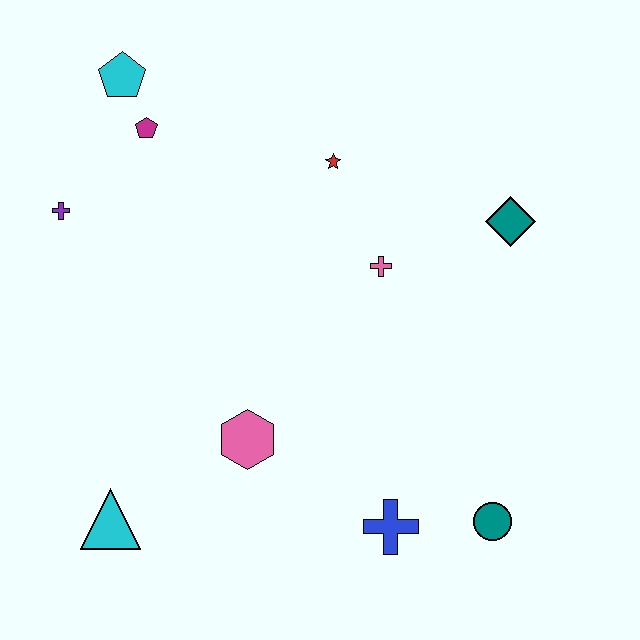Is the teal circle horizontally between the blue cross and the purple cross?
No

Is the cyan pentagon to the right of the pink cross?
No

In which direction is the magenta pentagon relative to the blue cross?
The magenta pentagon is above the blue cross.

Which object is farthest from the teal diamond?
The cyan triangle is farthest from the teal diamond.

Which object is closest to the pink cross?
The red star is closest to the pink cross.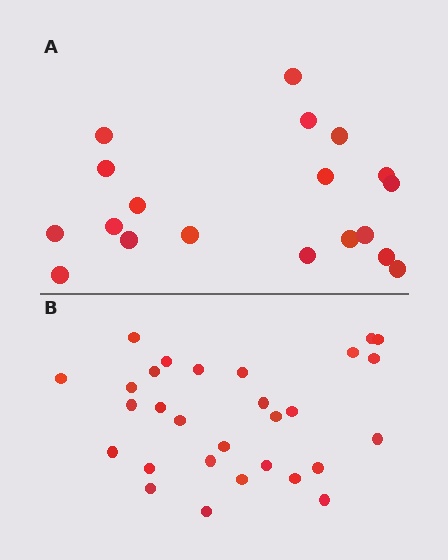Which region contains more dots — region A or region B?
Region B (the bottom region) has more dots.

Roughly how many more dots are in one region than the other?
Region B has roughly 10 or so more dots than region A.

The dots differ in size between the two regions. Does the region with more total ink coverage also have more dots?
No. Region A has more total ink coverage because its dots are larger, but region B actually contains more individual dots. Total area can be misleading — the number of items is what matters here.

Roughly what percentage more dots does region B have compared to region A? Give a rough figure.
About 55% more.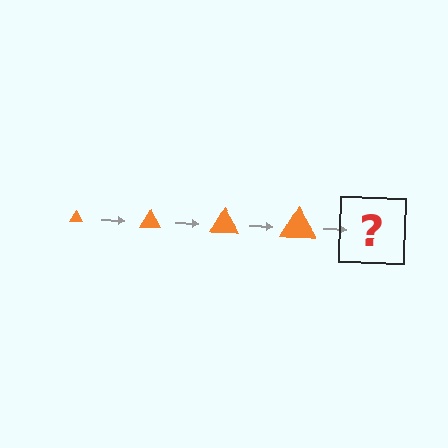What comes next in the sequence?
The next element should be an orange triangle, larger than the previous one.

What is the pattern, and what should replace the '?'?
The pattern is that the triangle gets progressively larger each step. The '?' should be an orange triangle, larger than the previous one.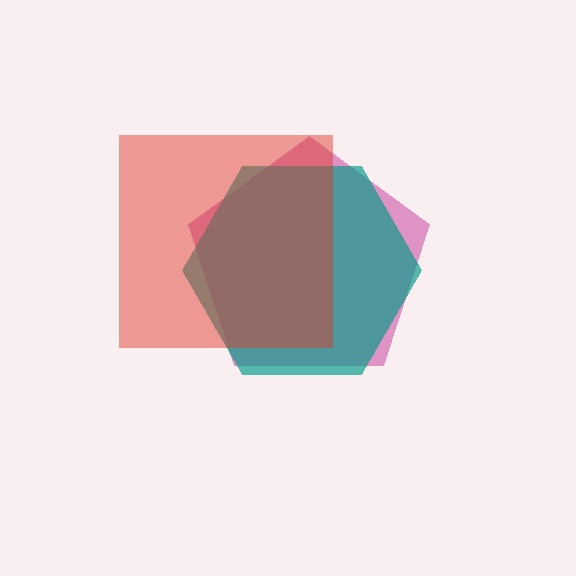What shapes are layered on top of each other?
The layered shapes are: a magenta pentagon, a teal hexagon, a red square.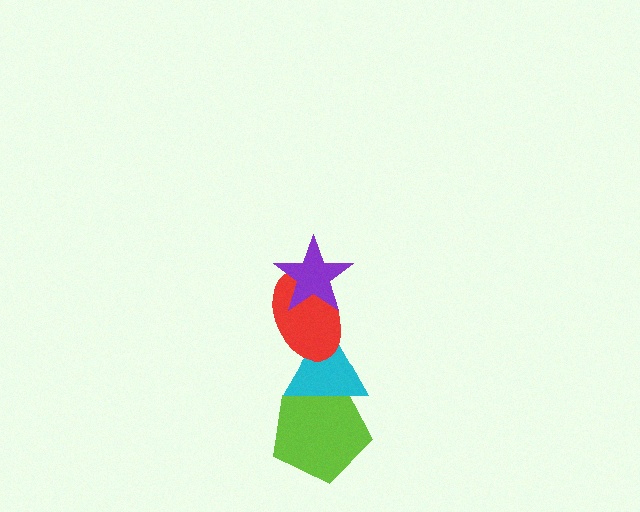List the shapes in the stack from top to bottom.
From top to bottom: the purple star, the red ellipse, the cyan triangle, the lime pentagon.